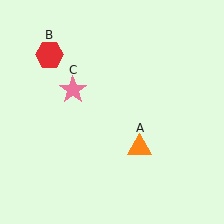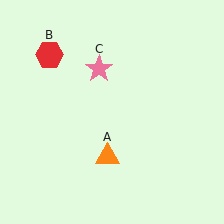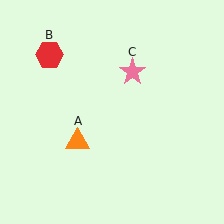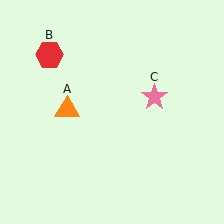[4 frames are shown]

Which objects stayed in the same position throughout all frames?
Red hexagon (object B) remained stationary.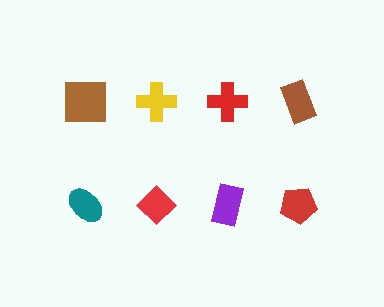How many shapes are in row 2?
4 shapes.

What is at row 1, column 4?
A brown rectangle.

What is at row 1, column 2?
A yellow cross.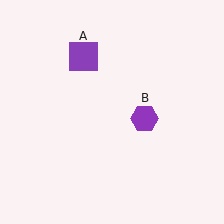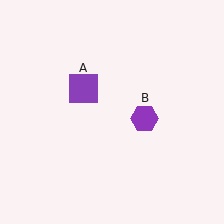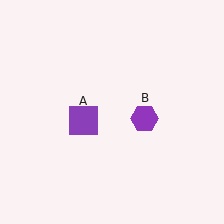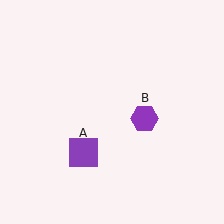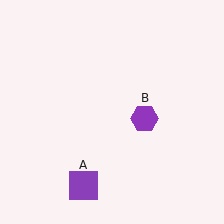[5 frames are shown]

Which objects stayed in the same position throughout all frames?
Purple hexagon (object B) remained stationary.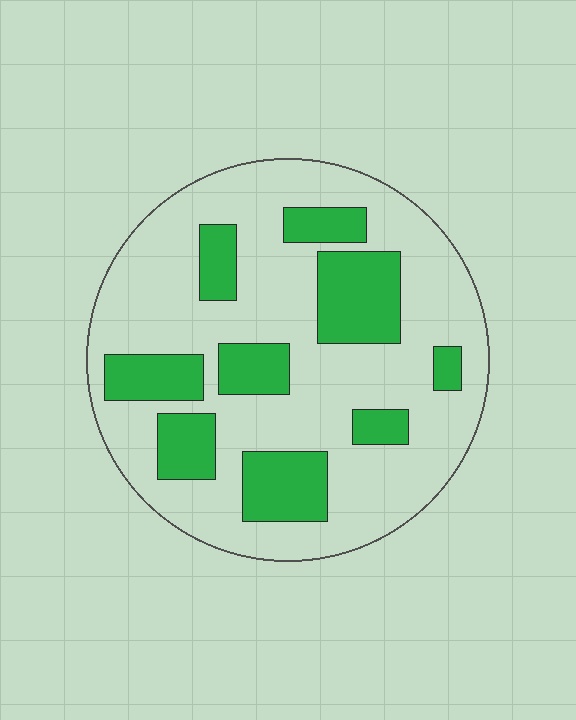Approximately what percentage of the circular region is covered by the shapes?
Approximately 30%.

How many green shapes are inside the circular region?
9.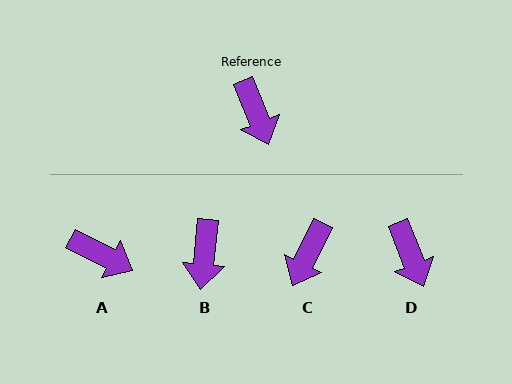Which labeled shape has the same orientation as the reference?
D.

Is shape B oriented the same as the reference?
No, it is off by about 27 degrees.